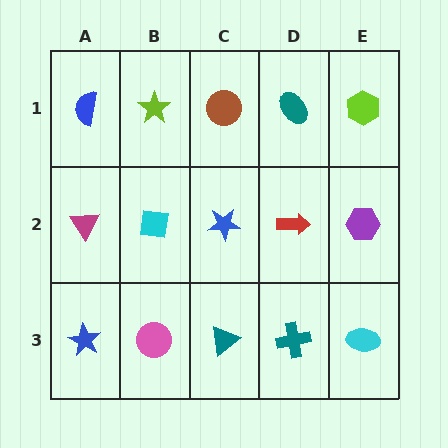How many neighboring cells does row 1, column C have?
3.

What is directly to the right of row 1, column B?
A brown circle.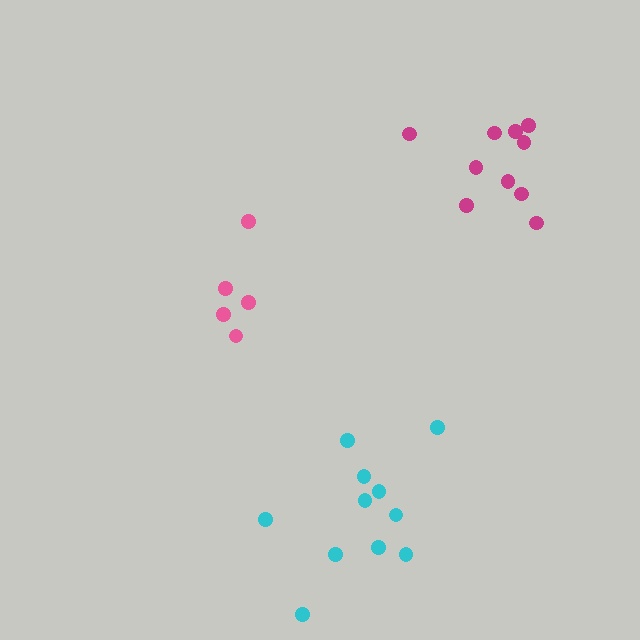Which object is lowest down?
The cyan cluster is bottommost.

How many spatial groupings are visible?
There are 3 spatial groupings.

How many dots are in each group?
Group 1: 5 dots, Group 2: 11 dots, Group 3: 10 dots (26 total).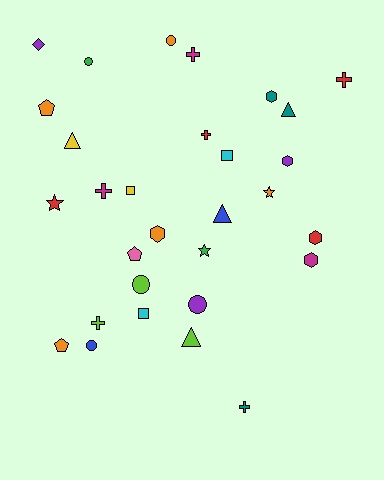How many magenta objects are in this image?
There are 3 magenta objects.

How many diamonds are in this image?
There is 1 diamond.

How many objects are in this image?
There are 30 objects.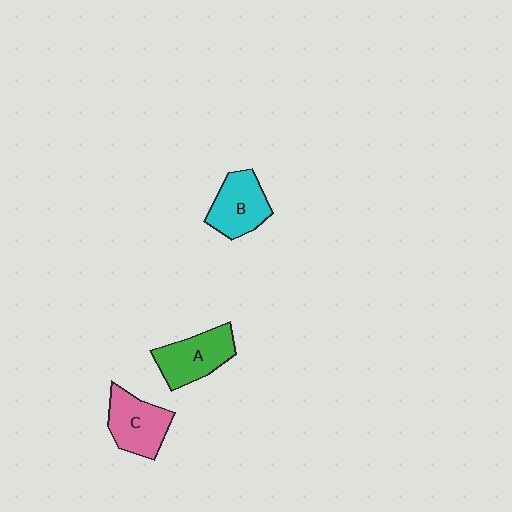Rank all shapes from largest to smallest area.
From largest to smallest: C (pink), A (green), B (cyan).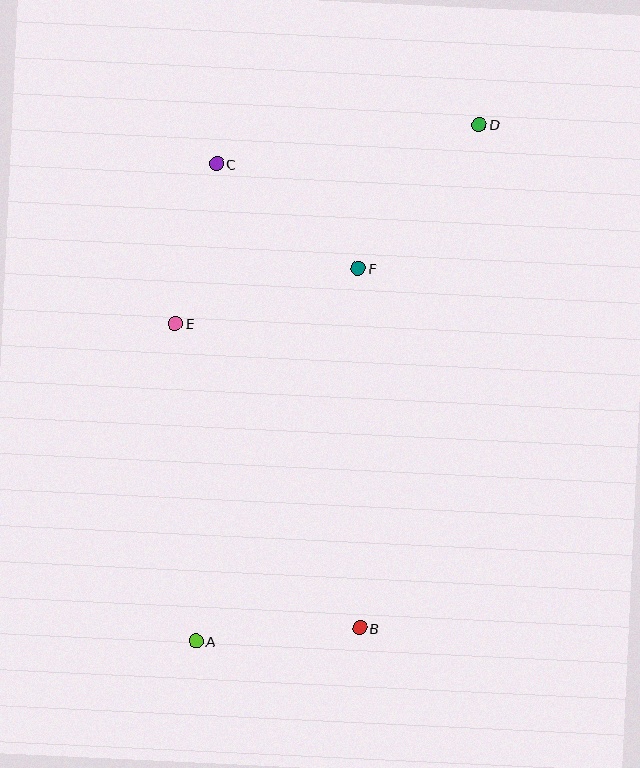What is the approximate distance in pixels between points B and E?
The distance between B and E is approximately 356 pixels.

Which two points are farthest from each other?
Points A and D are farthest from each other.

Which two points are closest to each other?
Points A and B are closest to each other.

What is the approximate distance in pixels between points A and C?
The distance between A and C is approximately 478 pixels.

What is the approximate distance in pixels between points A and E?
The distance between A and E is approximately 319 pixels.